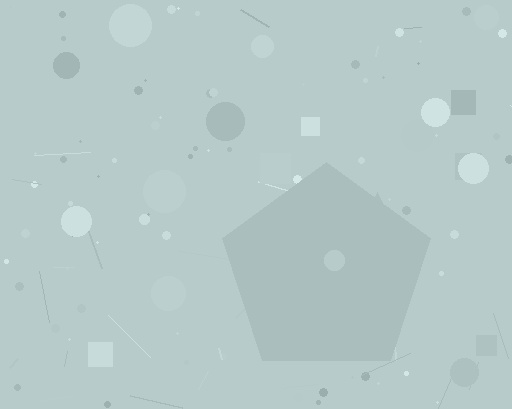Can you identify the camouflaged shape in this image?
The camouflaged shape is a pentagon.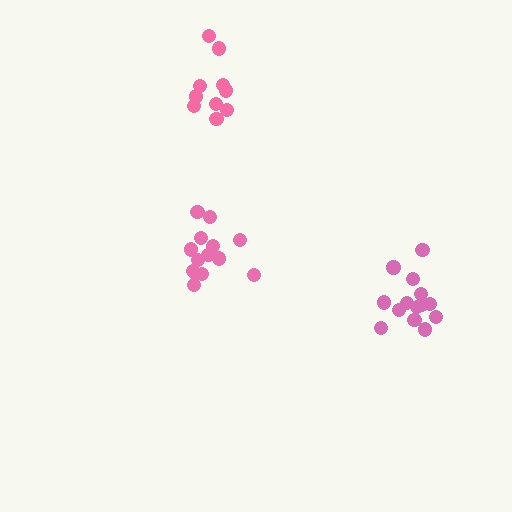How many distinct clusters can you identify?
There are 3 distinct clusters.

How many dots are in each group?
Group 1: 10 dots, Group 2: 14 dots, Group 3: 14 dots (38 total).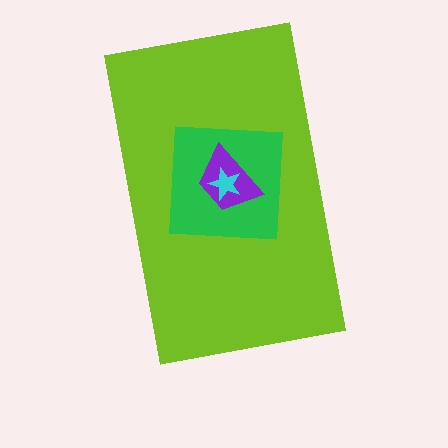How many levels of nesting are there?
4.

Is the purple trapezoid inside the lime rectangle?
Yes.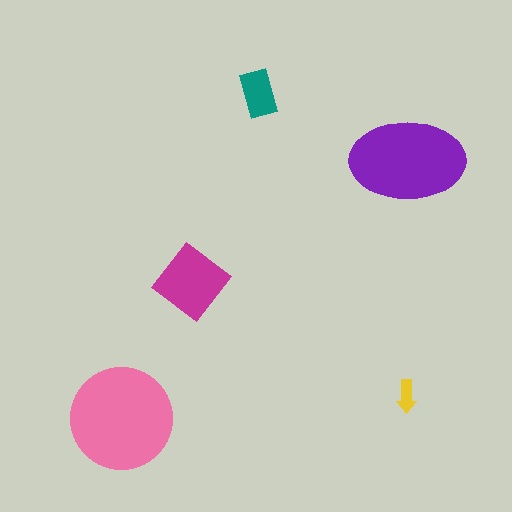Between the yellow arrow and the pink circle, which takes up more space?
The pink circle.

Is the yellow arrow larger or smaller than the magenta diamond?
Smaller.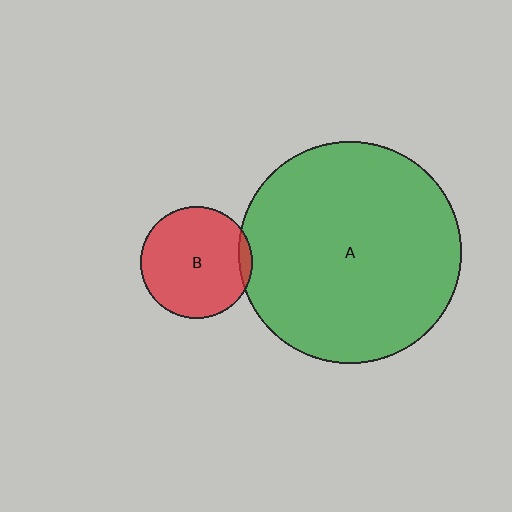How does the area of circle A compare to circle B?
Approximately 3.9 times.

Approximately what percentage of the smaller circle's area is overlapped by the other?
Approximately 5%.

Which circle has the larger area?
Circle A (green).